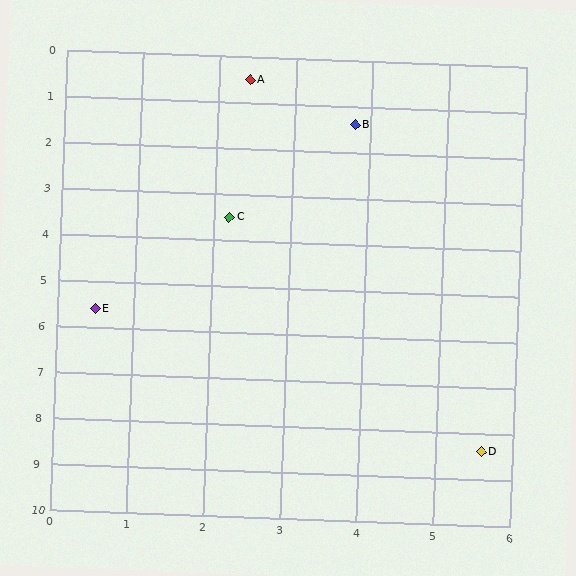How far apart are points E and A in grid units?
Points E and A are about 5.4 grid units apart.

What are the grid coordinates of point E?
Point E is at approximately (0.5, 5.6).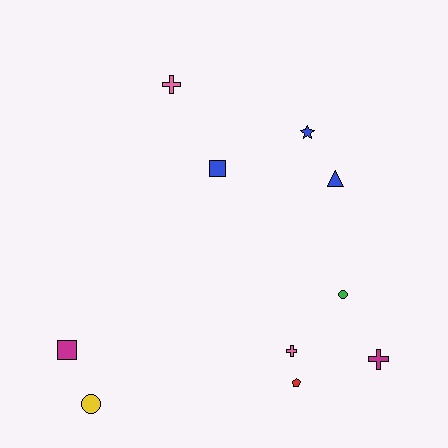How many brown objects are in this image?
There are no brown objects.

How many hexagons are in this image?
There are no hexagons.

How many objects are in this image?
There are 10 objects.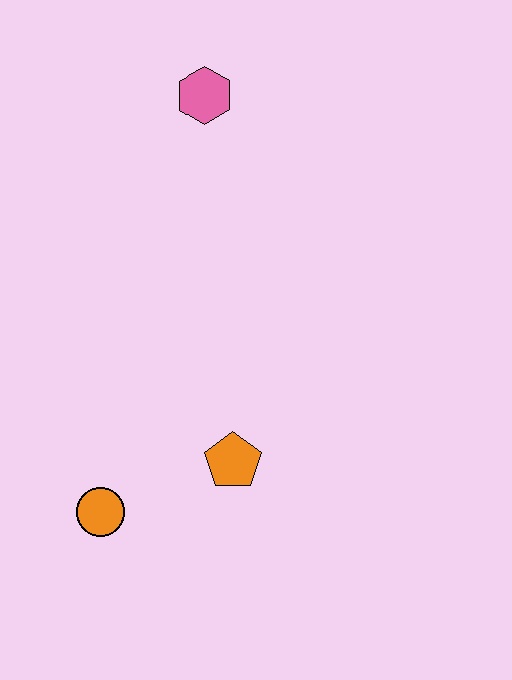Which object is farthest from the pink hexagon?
The orange circle is farthest from the pink hexagon.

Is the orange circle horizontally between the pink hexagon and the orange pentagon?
No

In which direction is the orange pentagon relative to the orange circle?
The orange pentagon is to the right of the orange circle.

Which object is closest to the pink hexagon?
The orange pentagon is closest to the pink hexagon.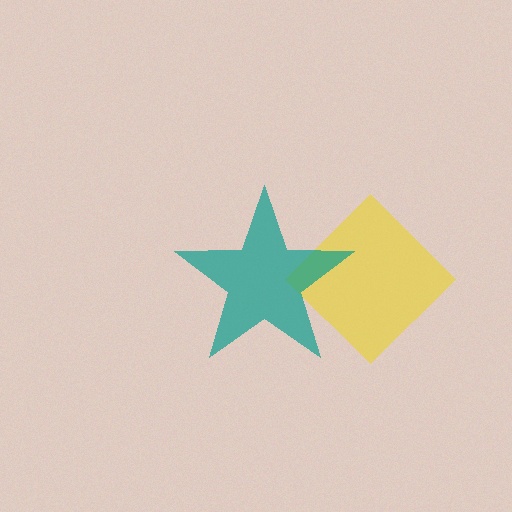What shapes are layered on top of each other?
The layered shapes are: a yellow diamond, a teal star.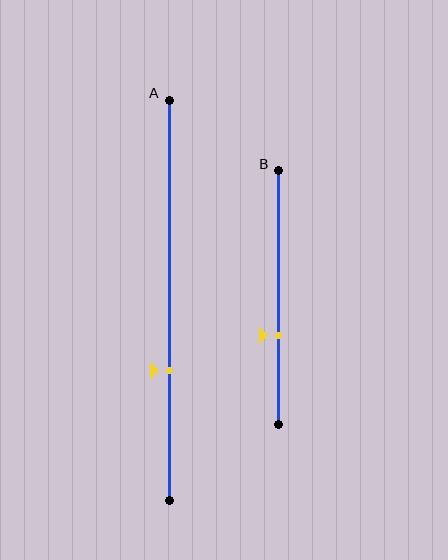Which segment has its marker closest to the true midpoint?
Segment B has its marker closest to the true midpoint.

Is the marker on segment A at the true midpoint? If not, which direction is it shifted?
No, the marker on segment A is shifted downward by about 18% of the segment length.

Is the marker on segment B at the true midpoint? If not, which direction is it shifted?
No, the marker on segment B is shifted downward by about 15% of the segment length.